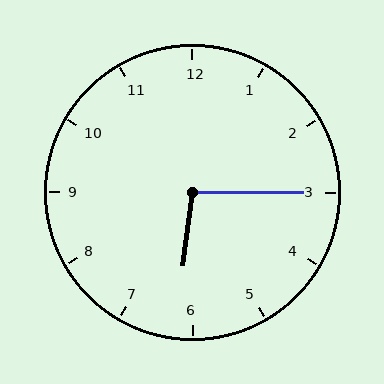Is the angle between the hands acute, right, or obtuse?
It is obtuse.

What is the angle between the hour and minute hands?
Approximately 98 degrees.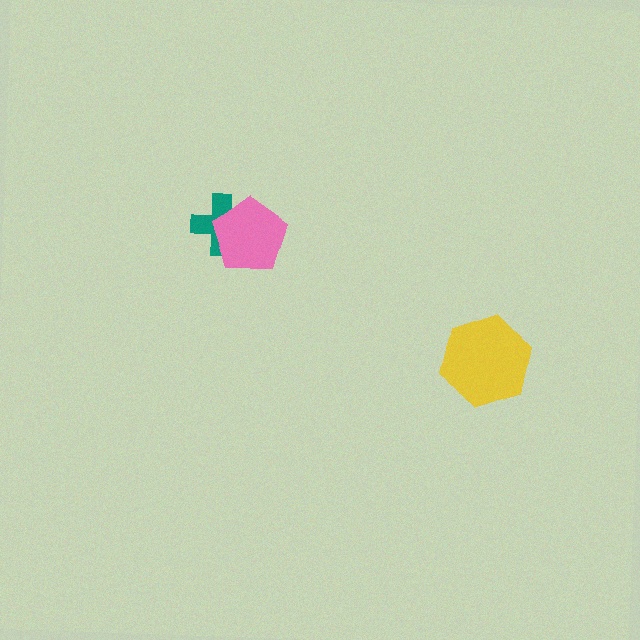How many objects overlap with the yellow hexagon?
0 objects overlap with the yellow hexagon.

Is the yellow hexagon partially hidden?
No, no other shape covers it.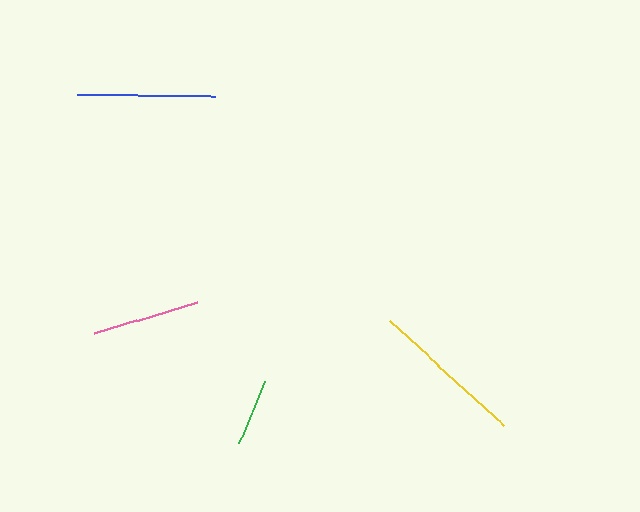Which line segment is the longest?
The yellow line is the longest at approximately 154 pixels.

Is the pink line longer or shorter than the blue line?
The blue line is longer than the pink line.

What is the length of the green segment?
The green segment is approximately 67 pixels long.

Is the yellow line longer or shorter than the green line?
The yellow line is longer than the green line.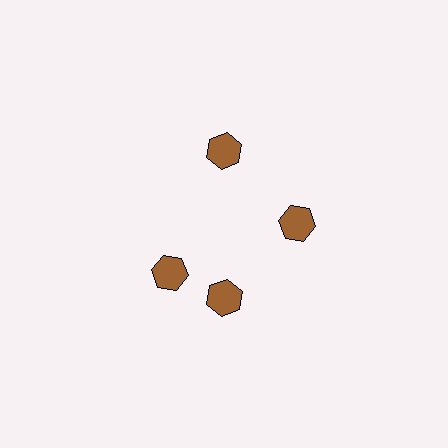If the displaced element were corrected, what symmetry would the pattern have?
It would have 4-fold rotational symmetry — the pattern would map onto itself every 90 degrees.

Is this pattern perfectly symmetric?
No. The 4 brown hexagons are arranged in a ring, but one element near the 9 o'clock position is rotated out of alignment along the ring, breaking the 4-fold rotational symmetry.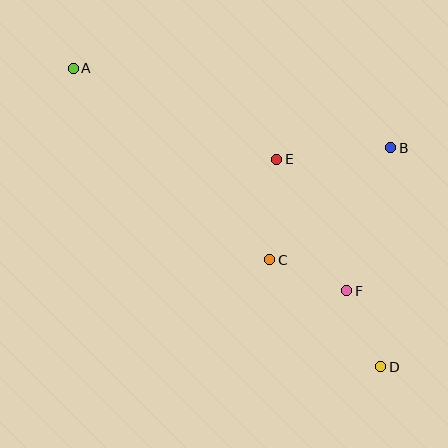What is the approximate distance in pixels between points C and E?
The distance between C and E is approximately 101 pixels.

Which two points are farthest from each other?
Points A and D are farthest from each other.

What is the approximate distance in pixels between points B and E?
The distance between B and E is approximately 115 pixels.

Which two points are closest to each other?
Points C and F are closest to each other.